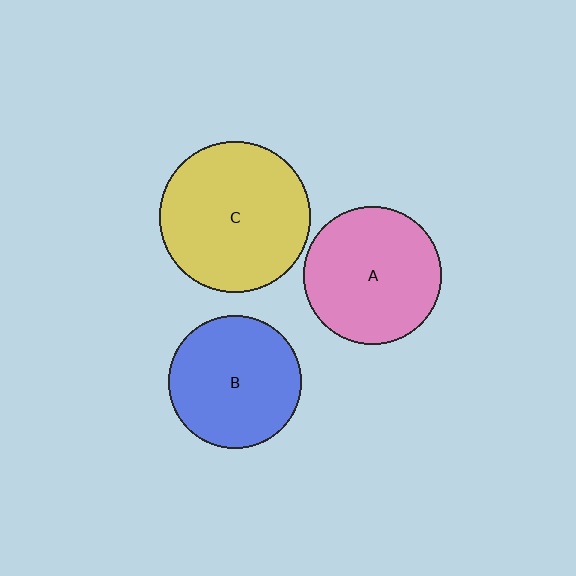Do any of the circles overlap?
No, none of the circles overlap.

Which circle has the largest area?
Circle C (yellow).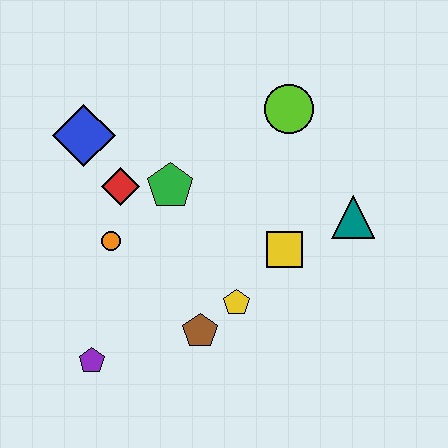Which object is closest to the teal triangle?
The yellow square is closest to the teal triangle.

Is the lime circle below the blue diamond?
No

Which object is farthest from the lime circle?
The purple pentagon is farthest from the lime circle.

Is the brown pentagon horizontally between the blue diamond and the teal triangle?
Yes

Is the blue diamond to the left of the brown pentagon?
Yes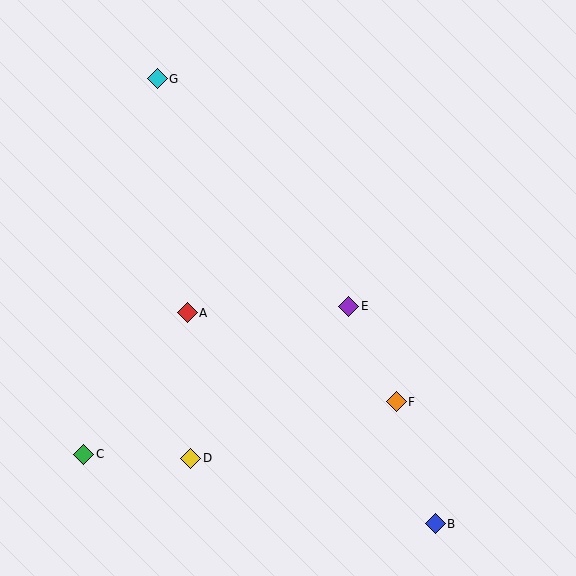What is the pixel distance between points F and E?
The distance between F and E is 106 pixels.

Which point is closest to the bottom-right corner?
Point B is closest to the bottom-right corner.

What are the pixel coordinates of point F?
Point F is at (396, 402).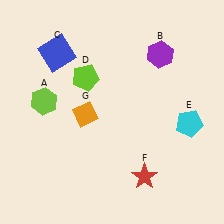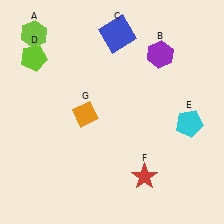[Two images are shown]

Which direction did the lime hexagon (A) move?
The lime hexagon (A) moved up.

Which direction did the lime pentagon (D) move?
The lime pentagon (D) moved left.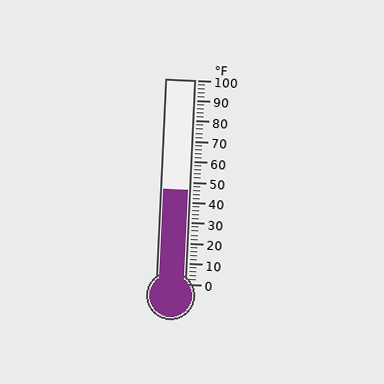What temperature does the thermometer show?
The thermometer shows approximately 46°F.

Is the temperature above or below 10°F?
The temperature is above 10°F.